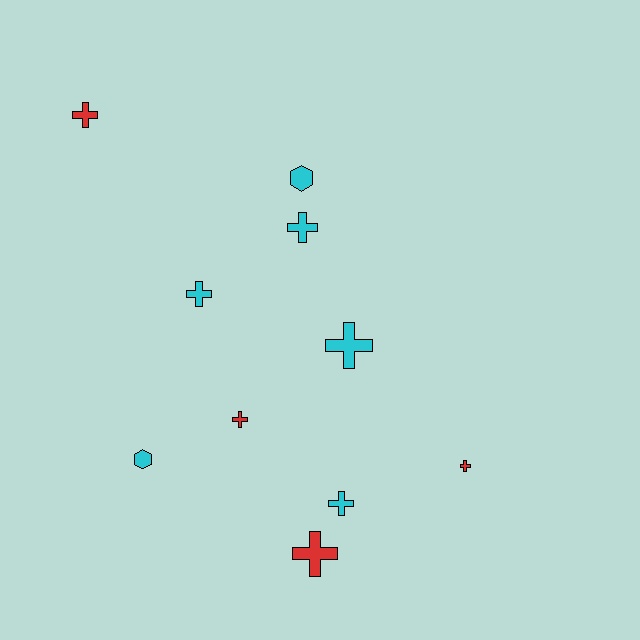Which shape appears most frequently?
Cross, with 8 objects.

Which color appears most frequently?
Cyan, with 6 objects.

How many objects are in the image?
There are 10 objects.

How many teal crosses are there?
There are no teal crosses.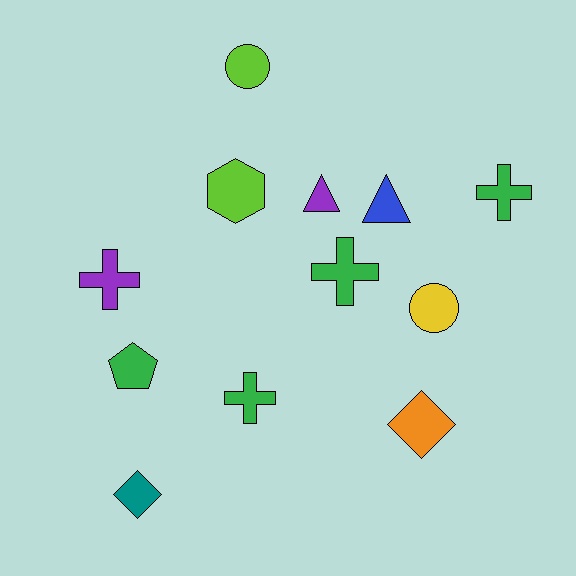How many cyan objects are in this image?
There are no cyan objects.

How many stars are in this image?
There are no stars.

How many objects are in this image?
There are 12 objects.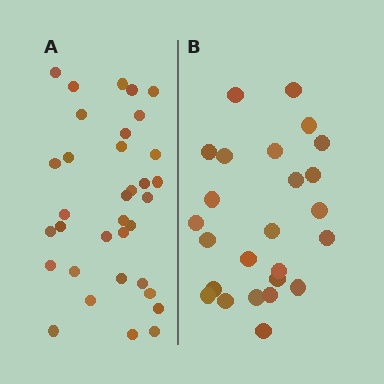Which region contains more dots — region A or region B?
Region A (the left region) has more dots.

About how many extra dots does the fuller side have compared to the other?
Region A has roughly 8 or so more dots than region B.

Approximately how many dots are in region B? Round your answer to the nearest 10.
About 20 dots. (The exact count is 25, which rounds to 20.)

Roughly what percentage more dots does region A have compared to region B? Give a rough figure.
About 35% more.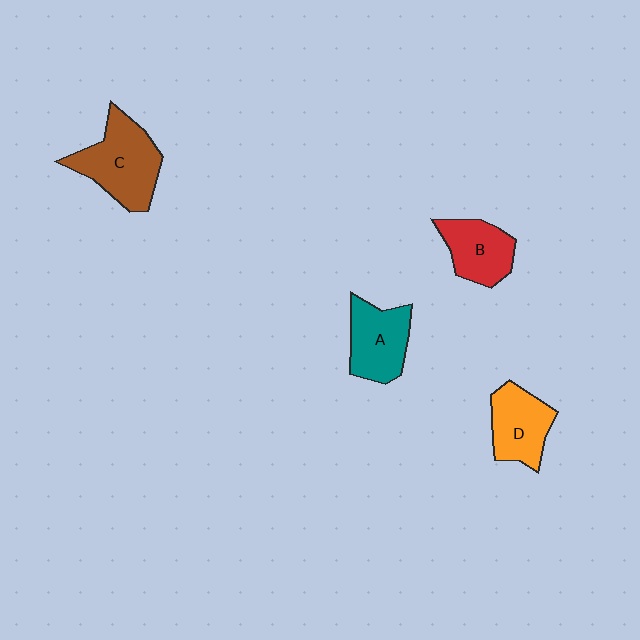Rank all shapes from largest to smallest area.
From largest to smallest: C (brown), A (teal), D (orange), B (red).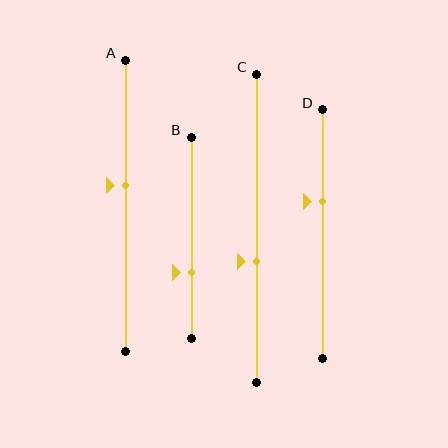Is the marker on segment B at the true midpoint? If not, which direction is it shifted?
No, the marker on segment B is shifted downward by about 17% of the segment length.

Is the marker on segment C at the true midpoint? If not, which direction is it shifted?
No, the marker on segment C is shifted downward by about 11% of the segment length.